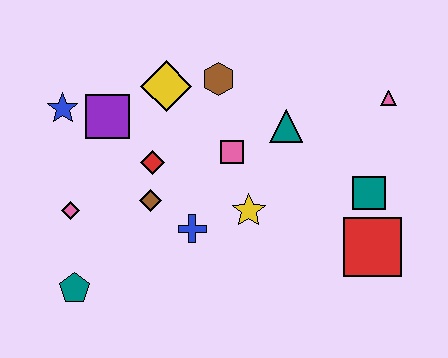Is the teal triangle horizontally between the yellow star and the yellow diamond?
No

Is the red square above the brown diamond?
No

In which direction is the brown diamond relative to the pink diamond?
The brown diamond is to the right of the pink diamond.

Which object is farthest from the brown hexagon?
The teal pentagon is farthest from the brown hexagon.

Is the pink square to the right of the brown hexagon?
Yes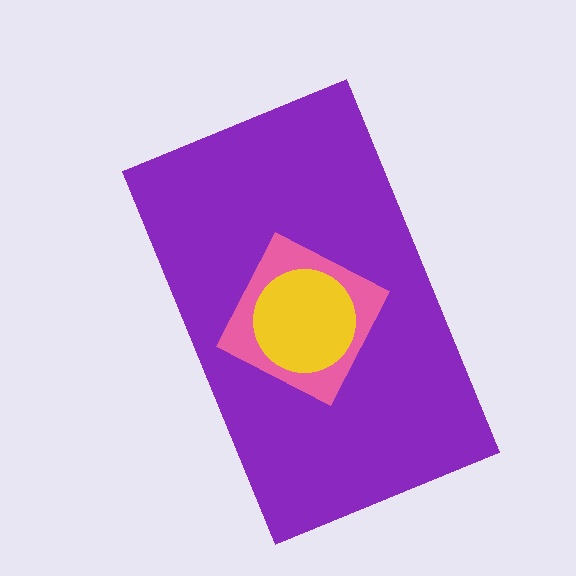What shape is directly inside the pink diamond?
The yellow circle.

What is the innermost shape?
The yellow circle.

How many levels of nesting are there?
3.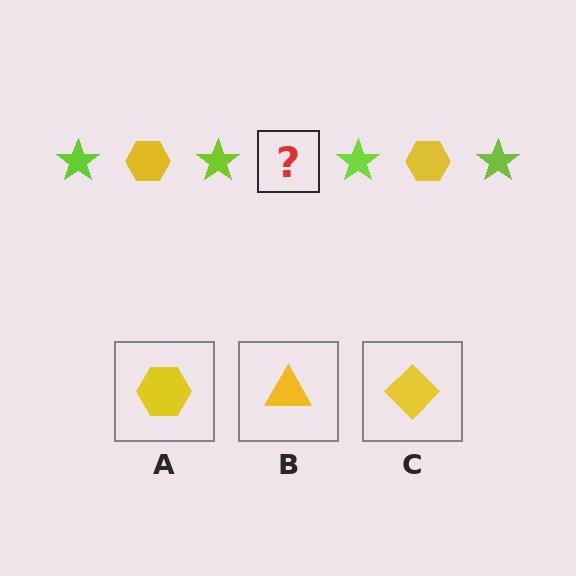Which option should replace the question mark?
Option A.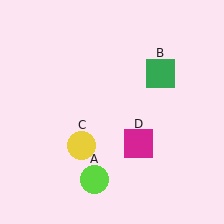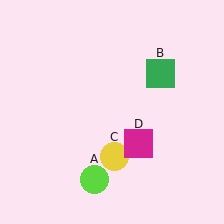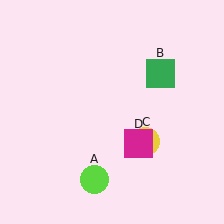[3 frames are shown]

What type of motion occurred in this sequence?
The yellow circle (object C) rotated counterclockwise around the center of the scene.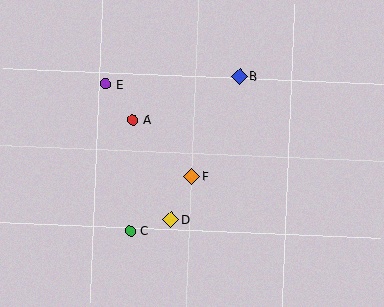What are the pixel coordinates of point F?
Point F is at (192, 176).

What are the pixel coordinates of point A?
Point A is at (133, 120).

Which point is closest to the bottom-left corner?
Point C is closest to the bottom-left corner.